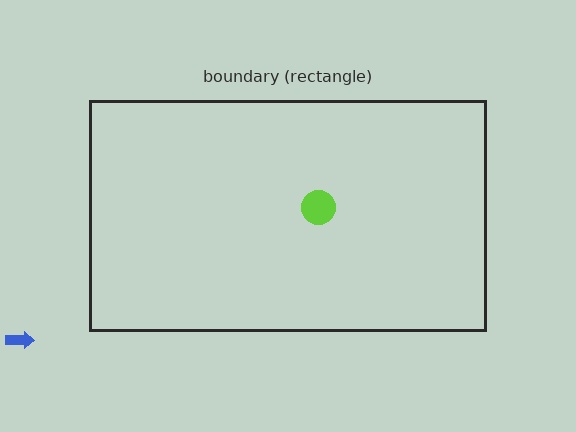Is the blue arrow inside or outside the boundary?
Outside.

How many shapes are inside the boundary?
1 inside, 1 outside.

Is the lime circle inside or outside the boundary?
Inside.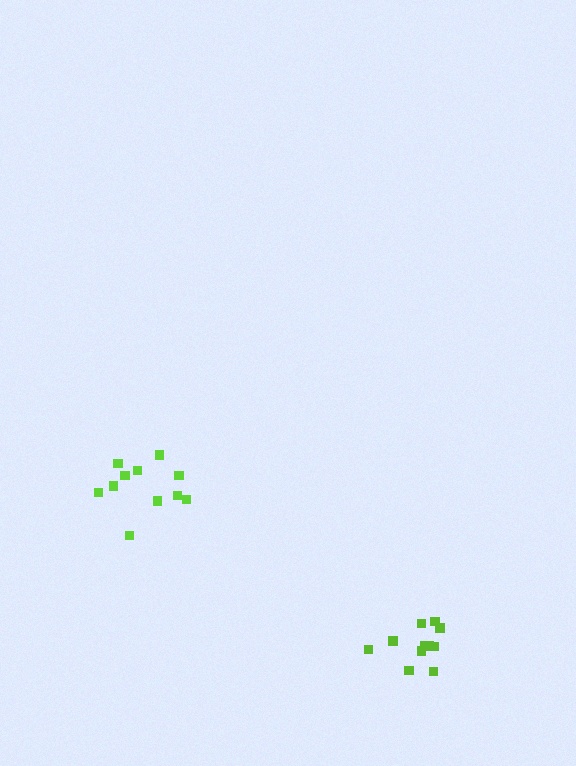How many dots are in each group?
Group 1: 11 dots, Group 2: 11 dots (22 total).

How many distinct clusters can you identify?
There are 2 distinct clusters.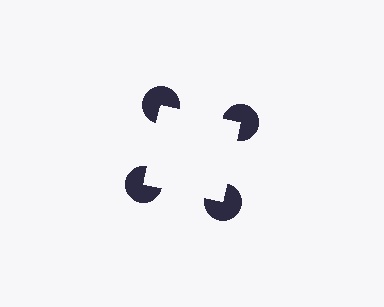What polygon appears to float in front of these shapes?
An illusory square — its edges are inferred from the aligned wedge cuts in the pac-man discs, not physically drawn.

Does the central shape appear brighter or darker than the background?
It typically appears slightly brighter than the background, even though no actual brightness change is drawn.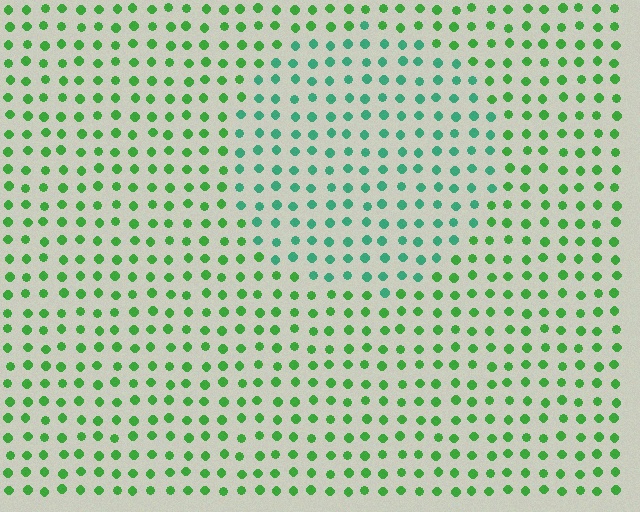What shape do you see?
I see a circle.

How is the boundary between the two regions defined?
The boundary is defined purely by a slight shift in hue (about 36 degrees). Spacing, size, and orientation are identical on both sides.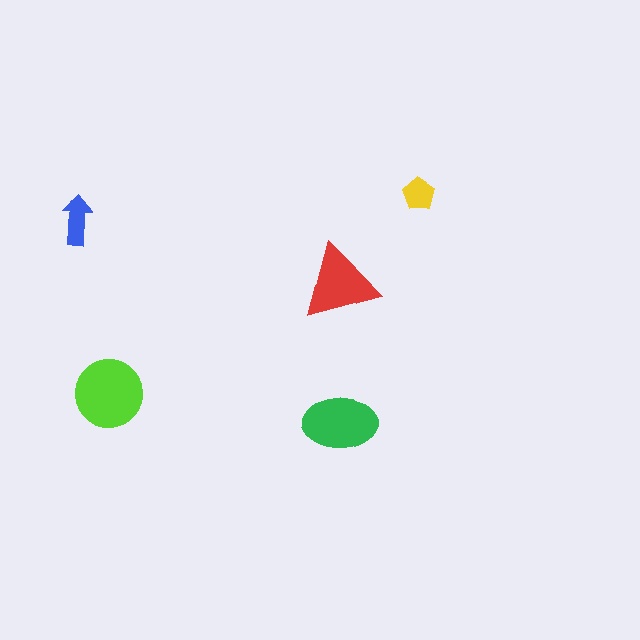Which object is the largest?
The lime circle.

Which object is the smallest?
The yellow pentagon.